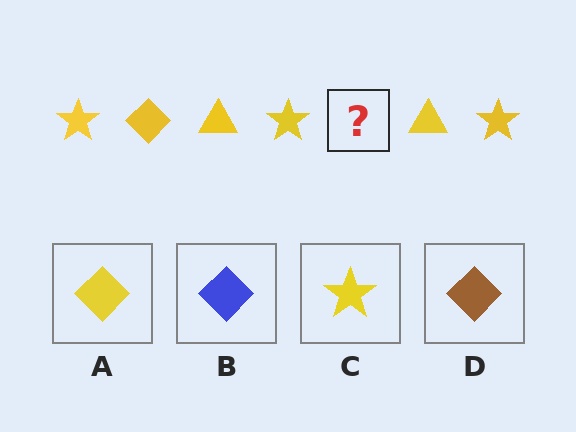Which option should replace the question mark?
Option A.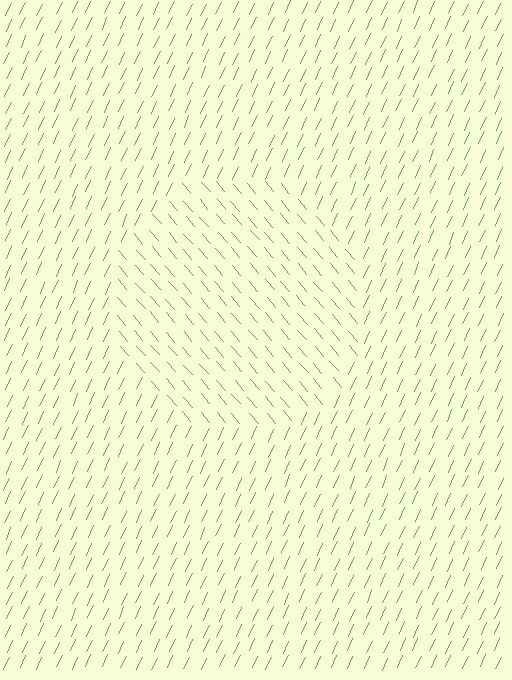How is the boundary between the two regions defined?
The boundary is defined purely by a change in line orientation (approximately 65 degrees difference). All lines are the same color and thickness.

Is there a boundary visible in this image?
Yes, there is a texture boundary formed by a change in line orientation.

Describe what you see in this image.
The image is filled with small lime line segments. A circle region in the image has lines oriented differently from the surrounding lines, creating a visible texture boundary.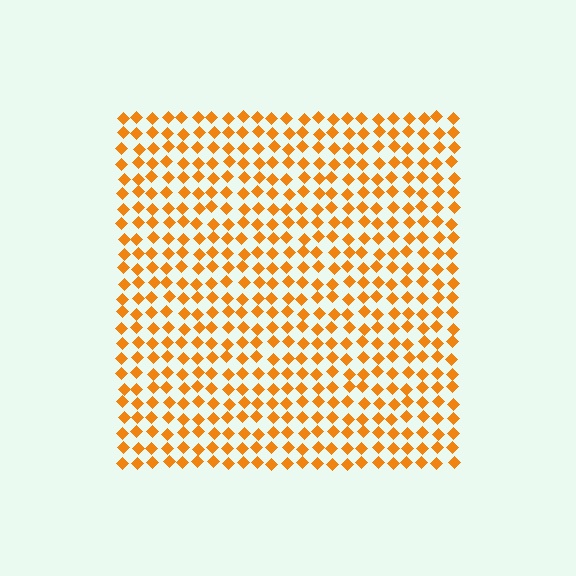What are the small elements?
The small elements are diamonds.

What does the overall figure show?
The overall figure shows a square.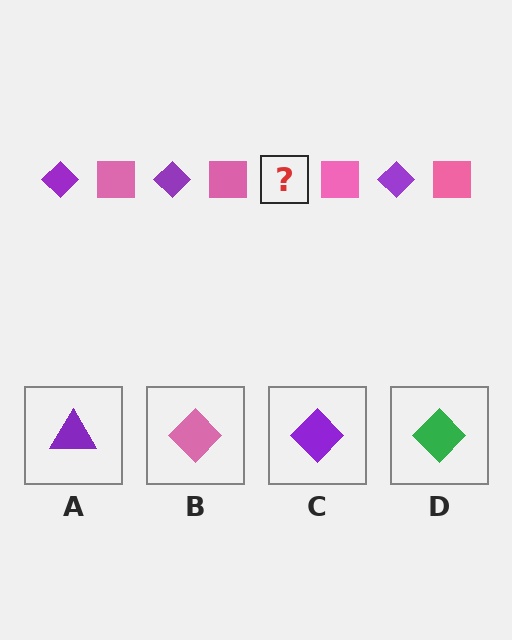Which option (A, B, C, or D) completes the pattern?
C.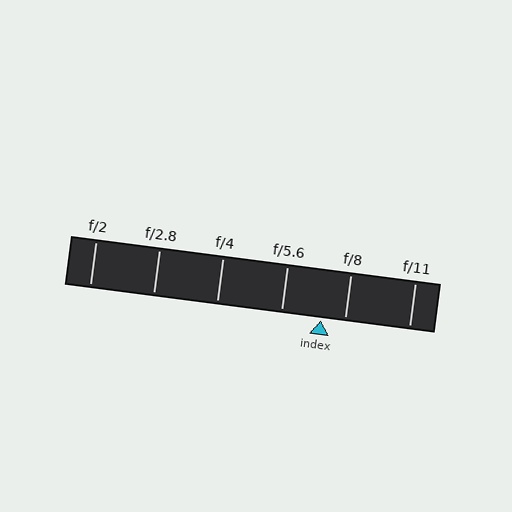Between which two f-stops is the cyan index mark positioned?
The index mark is between f/5.6 and f/8.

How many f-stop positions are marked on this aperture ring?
There are 6 f-stop positions marked.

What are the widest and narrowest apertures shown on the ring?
The widest aperture shown is f/2 and the narrowest is f/11.